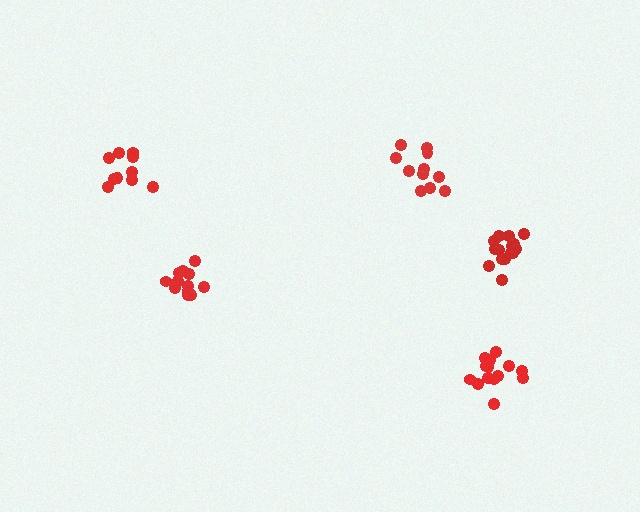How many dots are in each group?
Group 1: 13 dots, Group 2: 11 dots, Group 3: 15 dots, Group 4: 10 dots, Group 5: 15 dots (64 total).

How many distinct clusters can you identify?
There are 5 distinct clusters.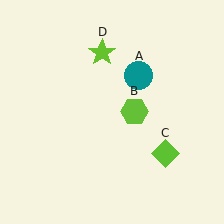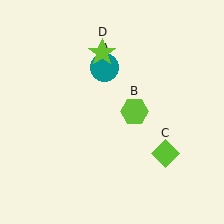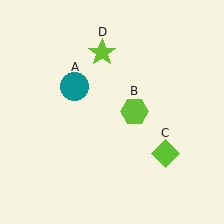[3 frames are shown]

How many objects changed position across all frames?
1 object changed position: teal circle (object A).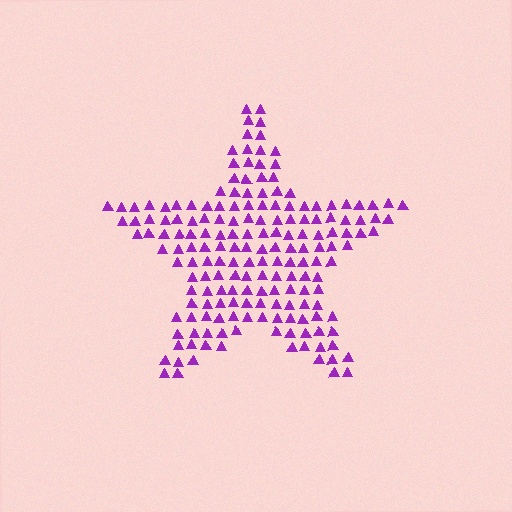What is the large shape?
The large shape is a star.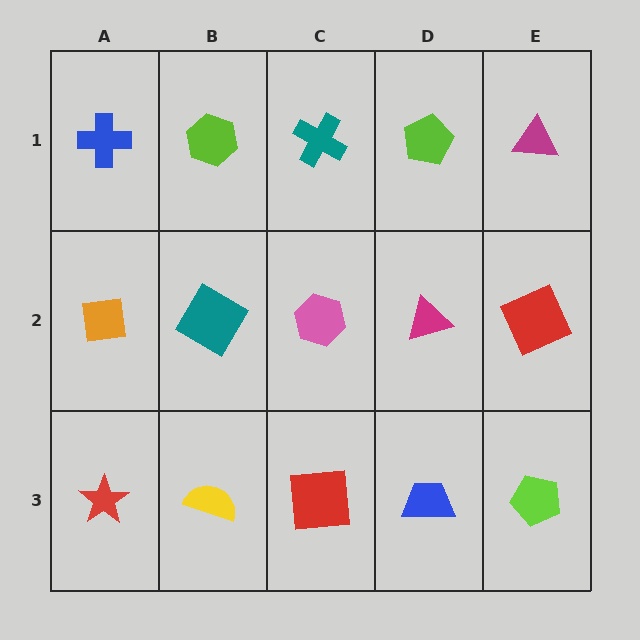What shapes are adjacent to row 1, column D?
A magenta triangle (row 2, column D), a teal cross (row 1, column C), a magenta triangle (row 1, column E).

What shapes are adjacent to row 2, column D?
A lime pentagon (row 1, column D), a blue trapezoid (row 3, column D), a pink hexagon (row 2, column C), a red square (row 2, column E).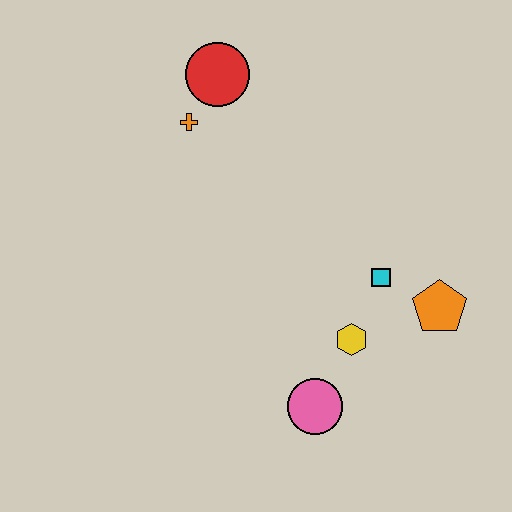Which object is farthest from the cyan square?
The red circle is farthest from the cyan square.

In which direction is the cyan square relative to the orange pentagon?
The cyan square is to the left of the orange pentagon.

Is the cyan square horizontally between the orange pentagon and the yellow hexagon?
Yes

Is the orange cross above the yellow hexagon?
Yes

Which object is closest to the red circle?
The orange cross is closest to the red circle.